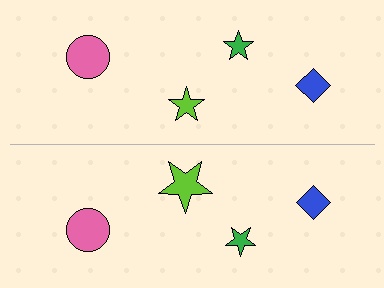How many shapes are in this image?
There are 8 shapes in this image.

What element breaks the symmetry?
The lime star on the bottom side has a different size than its mirror counterpart.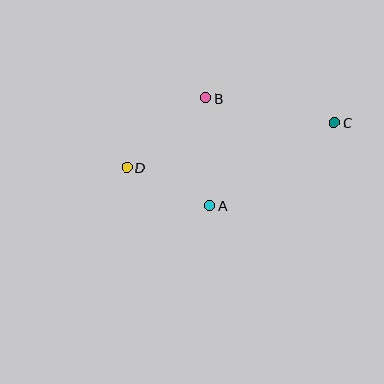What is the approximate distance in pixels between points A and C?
The distance between A and C is approximately 150 pixels.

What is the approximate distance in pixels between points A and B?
The distance between A and B is approximately 108 pixels.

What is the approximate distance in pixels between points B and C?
The distance between B and C is approximately 131 pixels.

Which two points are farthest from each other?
Points C and D are farthest from each other.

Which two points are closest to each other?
Points A and D are closest to each other.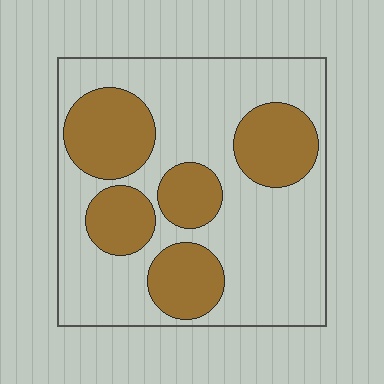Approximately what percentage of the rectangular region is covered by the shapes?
Approximately 35%.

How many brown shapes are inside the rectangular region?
5.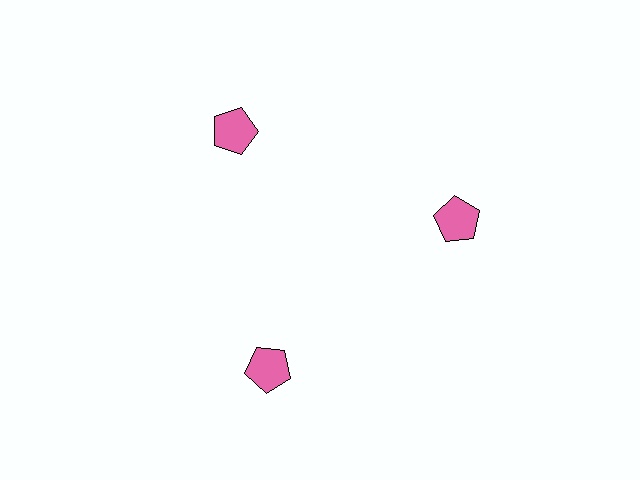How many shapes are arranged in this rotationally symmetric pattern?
There are 3 shapes, arranged in 3 groups of 1.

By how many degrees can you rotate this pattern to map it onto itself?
The pattern maps onto itself every 120 degrees of rotation.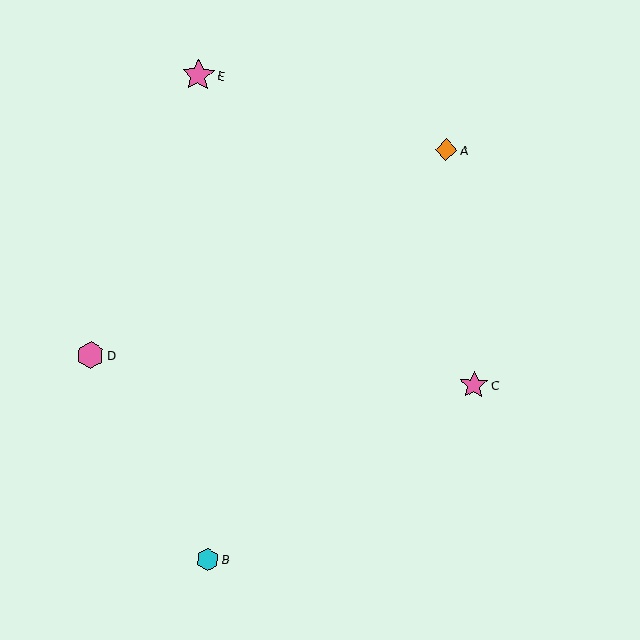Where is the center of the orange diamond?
The center of the orange diamond is at (446, 150).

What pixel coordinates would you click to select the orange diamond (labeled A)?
Click at (446, 150) to select the orange diamond A.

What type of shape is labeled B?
Shape B is a cyan hexagon.